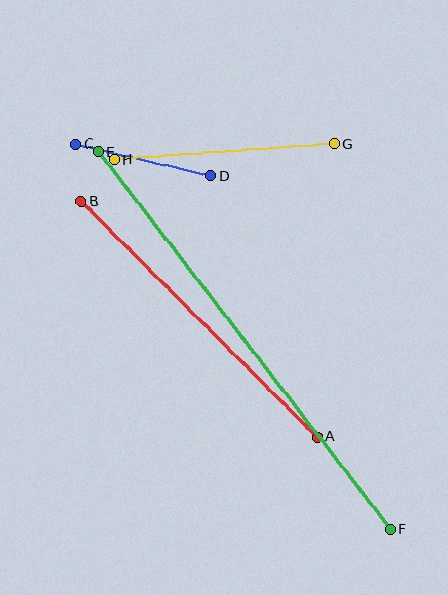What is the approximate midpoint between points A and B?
The midpoint is at approximately (199, 319) pixels.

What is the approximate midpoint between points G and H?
The midpoint is at approximately (224, 152) pixels.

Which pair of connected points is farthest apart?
Points E and F are farthest apart.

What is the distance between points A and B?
The distance is approximately 333 pixels.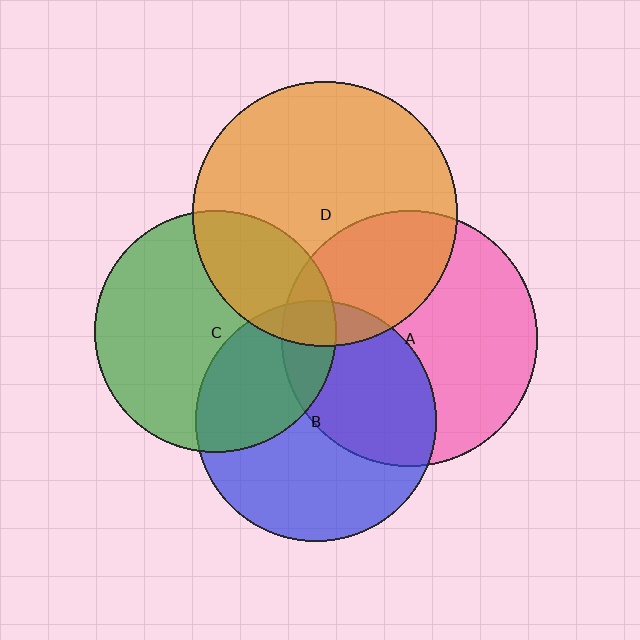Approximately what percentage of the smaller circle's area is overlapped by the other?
Approximately 25%.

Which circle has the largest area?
Circle D (orange).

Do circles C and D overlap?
Yes.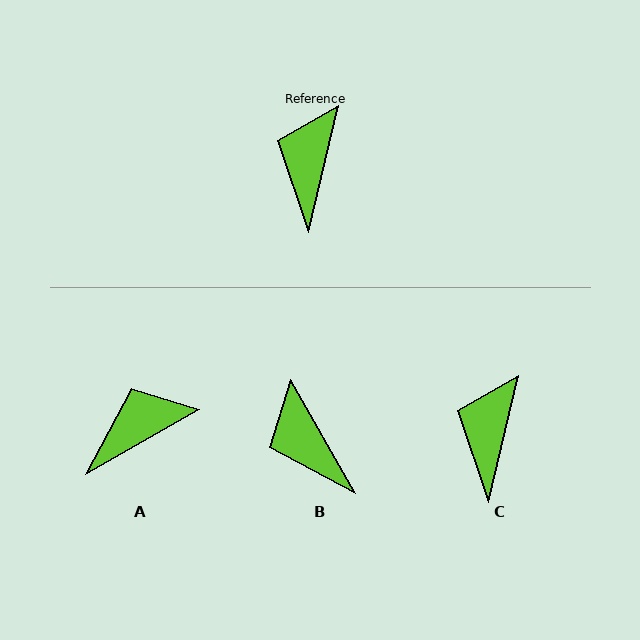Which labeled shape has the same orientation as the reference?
C.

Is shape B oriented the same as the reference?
No, it is off by about 43 degrees.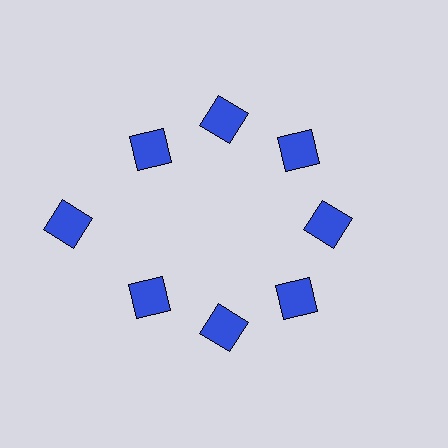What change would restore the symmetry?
The symmetry would be restored by moving it inward, back onto the ring so that all 8 squares sit at equal angles and equal distance from the center.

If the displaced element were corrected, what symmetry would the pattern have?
It would have 8-fold rotational symmetry — the pattern would map onto itself every 45 degrees.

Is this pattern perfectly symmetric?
No. The 8 blue squares are arranged in a ring, but one element near the 9 o'clock position is pushed outward from the center, breaking the 8-fold rotational symmetry.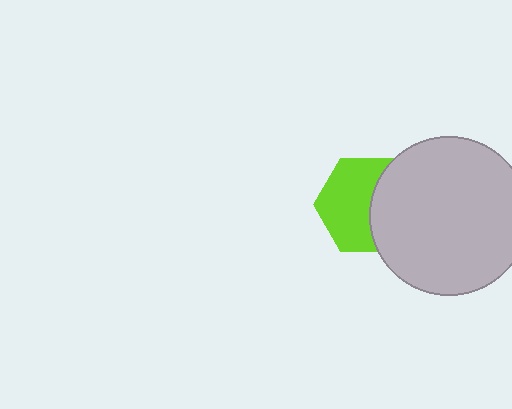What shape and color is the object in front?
The object in front is a light gray circle.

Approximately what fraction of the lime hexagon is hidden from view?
Roughly 41% of the lime hexagon is hidden behind the light gray circle.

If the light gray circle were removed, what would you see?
You would see the complete lime hexagon.